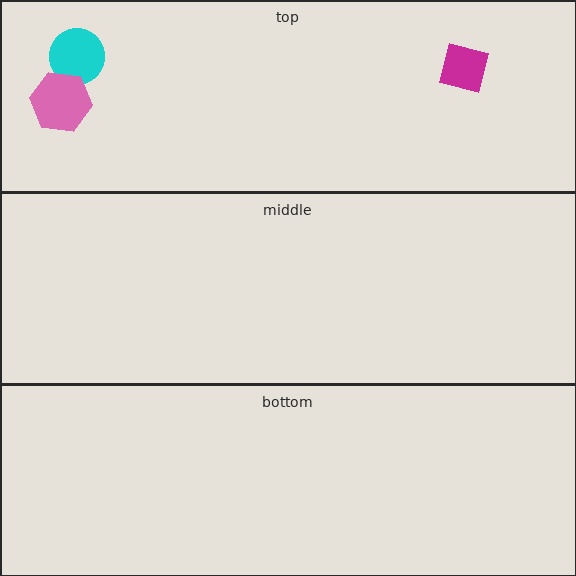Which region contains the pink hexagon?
The top region.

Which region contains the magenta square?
The top region.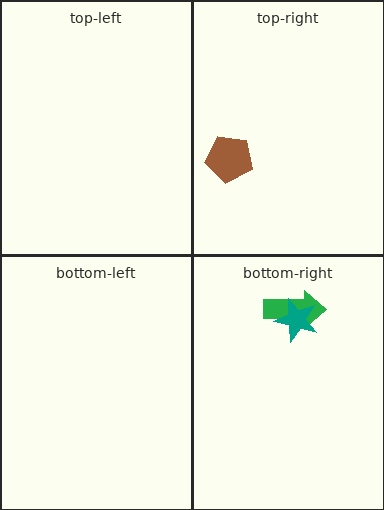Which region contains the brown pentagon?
The top-right region.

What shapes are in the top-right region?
The brown pentagon.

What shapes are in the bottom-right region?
The green arrow, the teal star.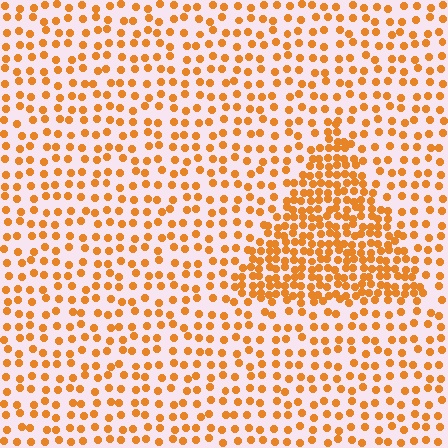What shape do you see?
I see a triangle.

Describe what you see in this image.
The image contains small orange elements arranged at two different densities. A triangle-shaped region is visible where the elements are more densely packed than the surrounding area.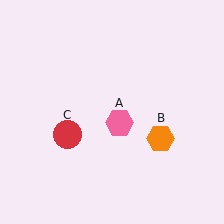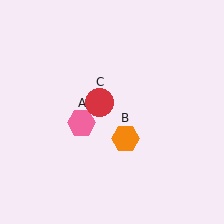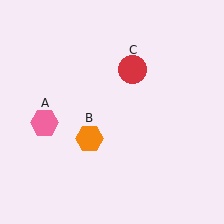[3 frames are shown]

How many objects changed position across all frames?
3 objects changed position: pink hexagon (object A), orange hexagon (object B), red circle (object C).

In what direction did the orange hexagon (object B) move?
The orange hexagon (object B) moved left.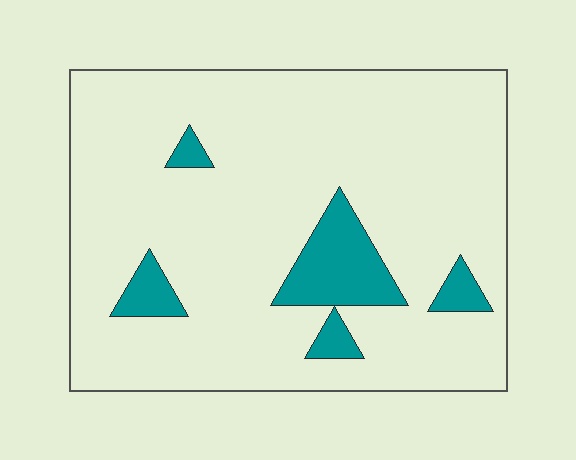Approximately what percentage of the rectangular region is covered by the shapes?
Approximately 10%.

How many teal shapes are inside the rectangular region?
5.